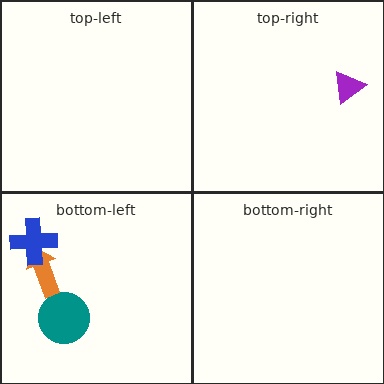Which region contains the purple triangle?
The top-right region.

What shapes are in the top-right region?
The purple triangle.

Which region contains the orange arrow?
The bottom-left region.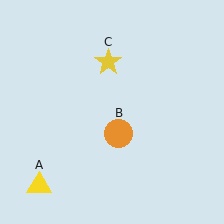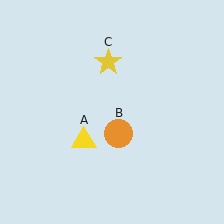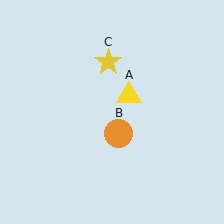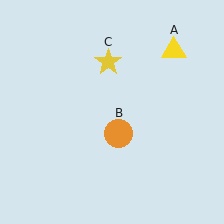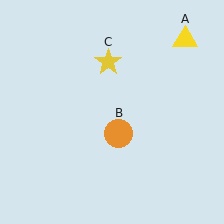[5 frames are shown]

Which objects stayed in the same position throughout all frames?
Orange circle (object B) and yellow star (object C) remained stationary.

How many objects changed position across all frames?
1 object changed position: yellow triangle (object A).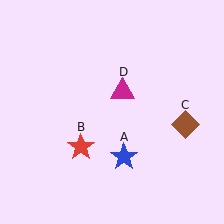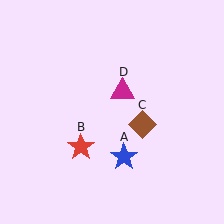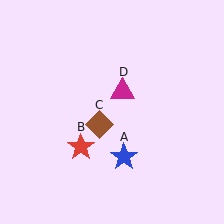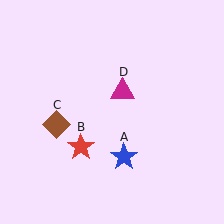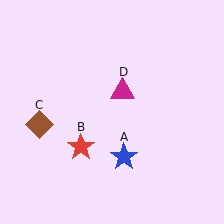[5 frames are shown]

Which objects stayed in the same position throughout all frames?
Blue star (object A) and red star (object B) and magenta triangle (object D) remained stationary.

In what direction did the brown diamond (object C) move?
The brown diamond (object C) moved left.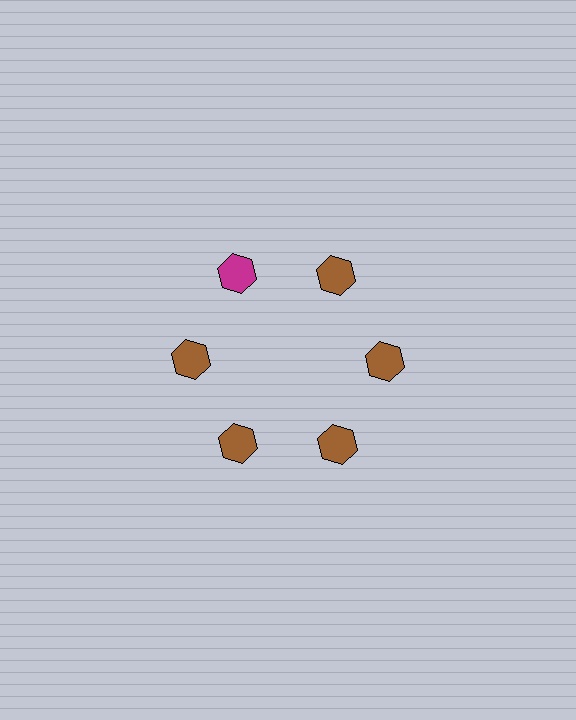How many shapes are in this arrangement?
There are 6 shapes arranged in a ring pattern.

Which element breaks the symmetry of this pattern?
The magenta hexagon at roughly the 11 o'clock position breaks the symmetry. All other shapes are brown hexagons.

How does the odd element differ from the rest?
It has a different color: magenta instead of brown.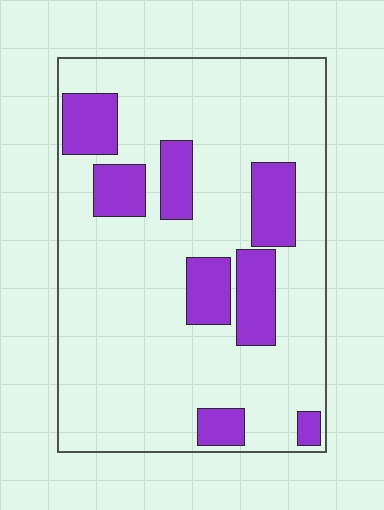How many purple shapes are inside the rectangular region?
8.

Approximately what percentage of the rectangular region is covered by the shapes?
Approximately 20%.